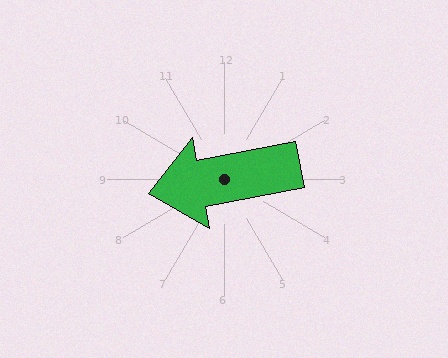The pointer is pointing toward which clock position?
Roughly 9 o'clock.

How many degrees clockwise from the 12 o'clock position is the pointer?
Approximately 259 degrees.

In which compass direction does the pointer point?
West.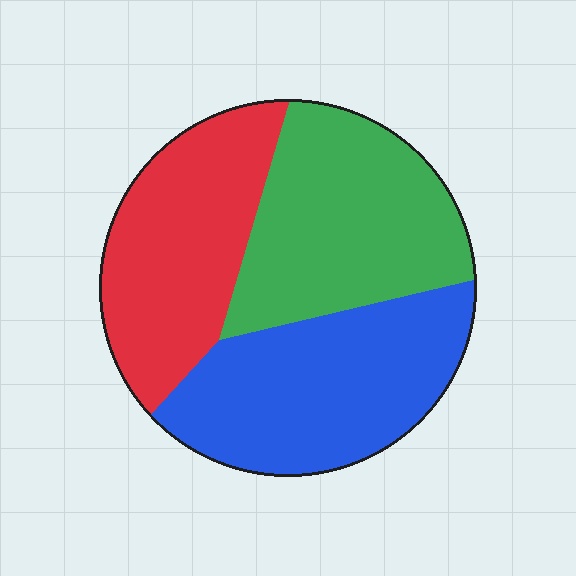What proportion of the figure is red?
Red covers about 30% of the figure.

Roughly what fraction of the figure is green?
Green takes up about one third (1/3) of the figure.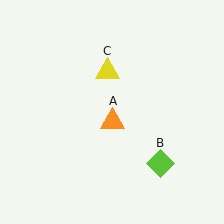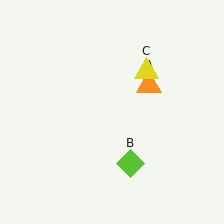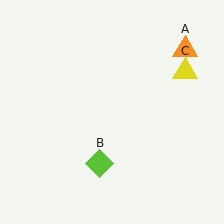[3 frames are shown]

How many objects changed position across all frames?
3 objects changed position: orange triangle (object A), lime diamond (object B), yellow triangle (object C).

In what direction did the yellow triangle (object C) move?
The yellow triangle (object C) moved right.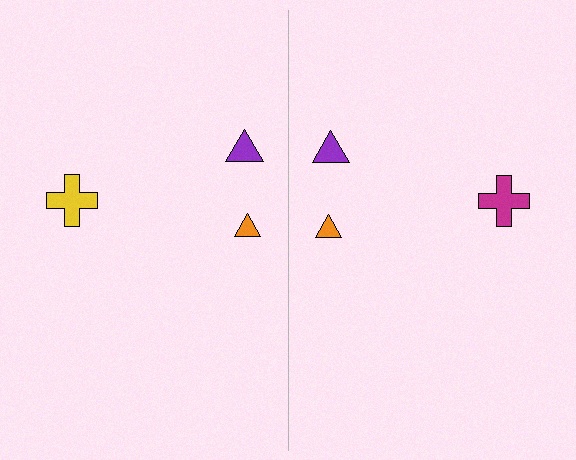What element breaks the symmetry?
The magenta cross on the right side breaks the symmetry — its mirror counterpart is yellow.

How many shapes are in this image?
There are 6 shapes in this image.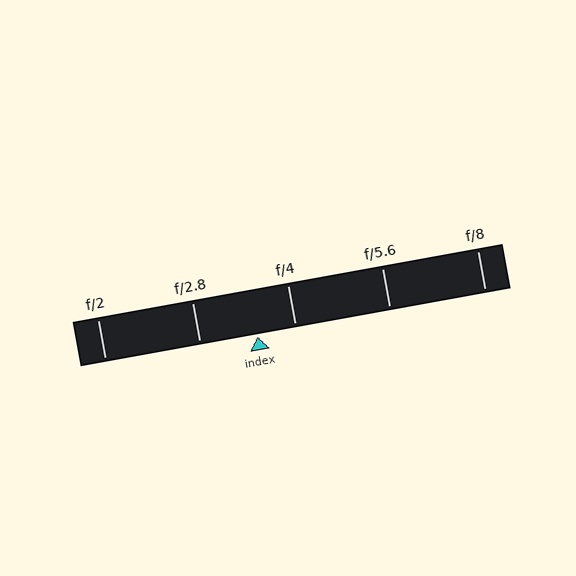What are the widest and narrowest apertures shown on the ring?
The widest aperture shown is f/2 and the narrowest is f/8.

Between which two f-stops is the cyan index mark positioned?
The index mark is between f/2.8 and f/4.